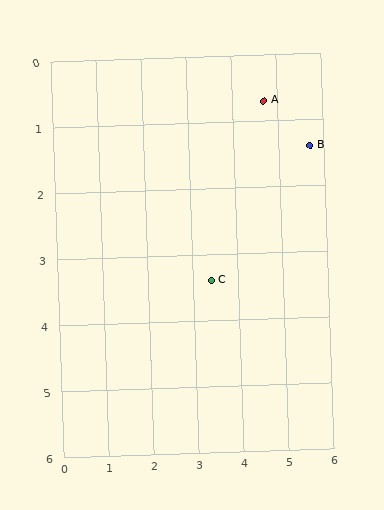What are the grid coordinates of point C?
Point C is at approximately (3.4, 3.4).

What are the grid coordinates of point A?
Point A is at approximately (4.7, 0.7).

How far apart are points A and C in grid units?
Points A and C are about 3.0 grid units apart.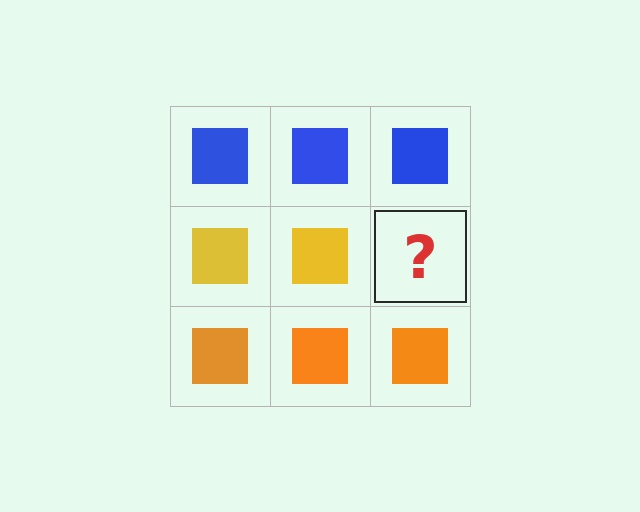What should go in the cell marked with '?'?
The missing cell should contain a yellow square.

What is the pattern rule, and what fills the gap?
The rule is that each row has a consistent color. The gap should be filled with a yellow square.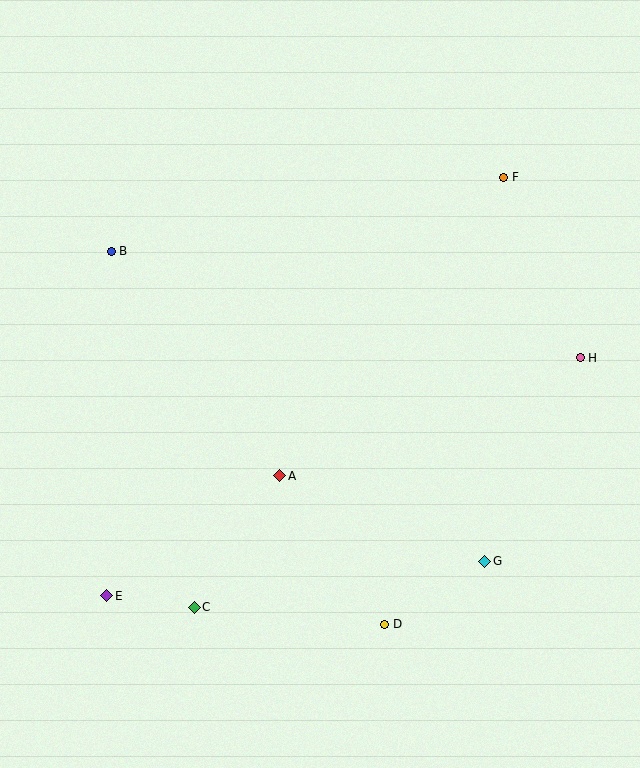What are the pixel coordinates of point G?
Point G is at (485, 561).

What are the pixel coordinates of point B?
Point B is at (111, 252).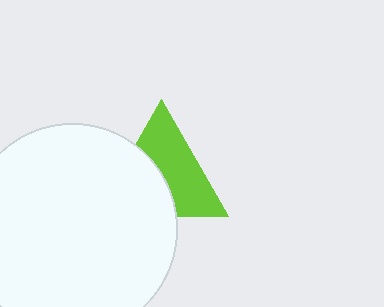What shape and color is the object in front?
The object in front is a white circle.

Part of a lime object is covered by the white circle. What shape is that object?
It is a triangle.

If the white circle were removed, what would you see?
You would see the complete lime triangle.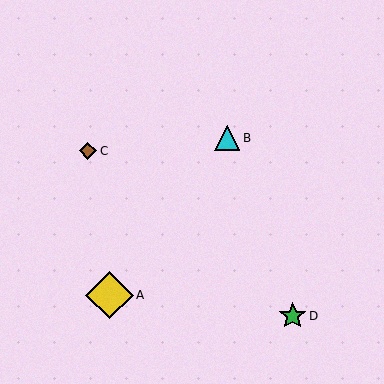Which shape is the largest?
The yellow diamond (labeled A) is the largest.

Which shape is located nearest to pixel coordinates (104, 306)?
The yellow diamond (labeled A) at (109, 295) is nearest to that location.